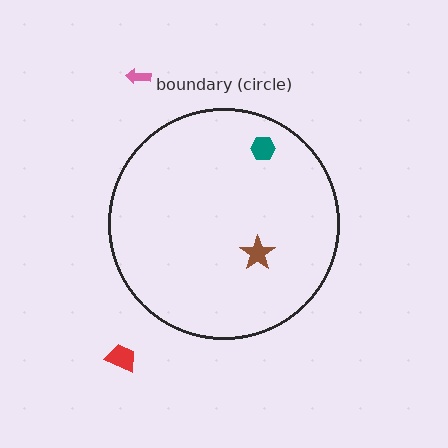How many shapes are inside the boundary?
2 inside, 2 outside.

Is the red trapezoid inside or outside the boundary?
Outside.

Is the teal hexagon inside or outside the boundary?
Inside.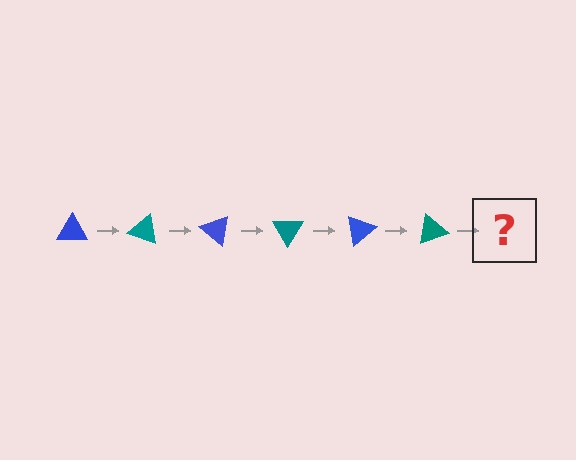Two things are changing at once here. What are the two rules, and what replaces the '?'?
The two rules are that it rotates 20 degrees each step and the color cycles through blue and teal. The '?' should be a blue triangle, rotated 120 degrees from the start.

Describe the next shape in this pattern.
It should be a blue triangle, rotated 120 degrees from the start.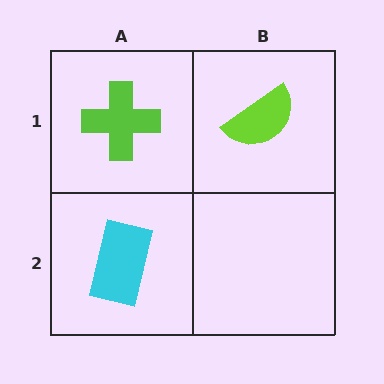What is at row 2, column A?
A cyan rectangle.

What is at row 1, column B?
A lime semicircle.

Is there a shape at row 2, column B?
No, that cell is empty.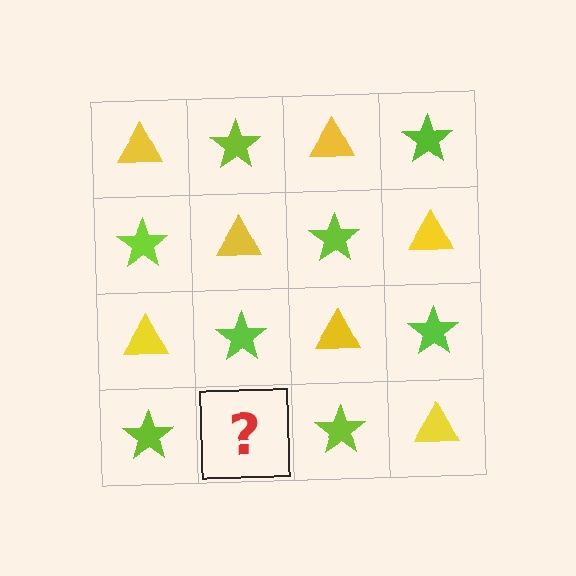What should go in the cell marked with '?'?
The missing cell should contain a yellow triangle.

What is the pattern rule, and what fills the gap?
The rule is that it alternates yellow triangle and lime star in a checkerboard pattern. The gap should be filled with a yellow triangle.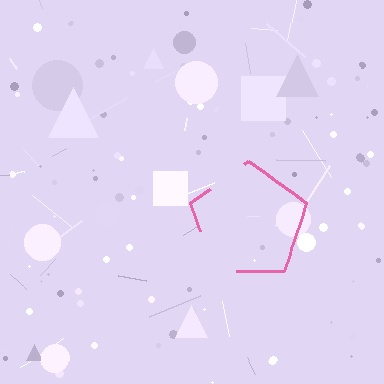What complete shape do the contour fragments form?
The contour fragments form a pentagon.